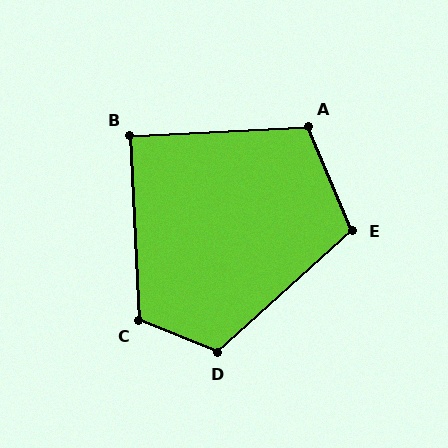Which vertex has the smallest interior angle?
B, at approximately 90 degrees.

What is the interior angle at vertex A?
Approximately 110 degrees (obtuse).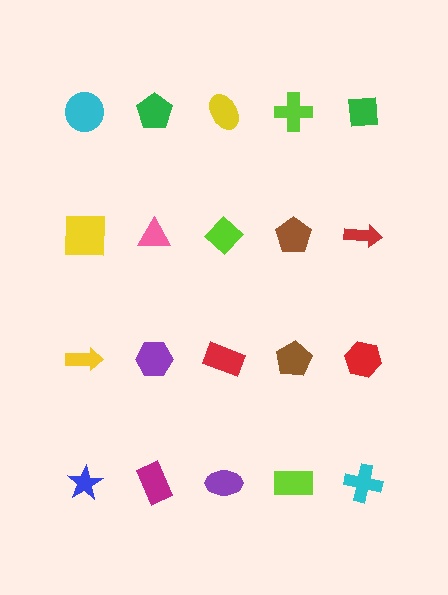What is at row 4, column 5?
A cyan cross.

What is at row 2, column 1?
A yellow square.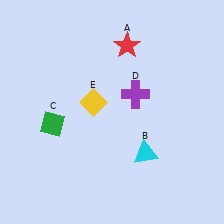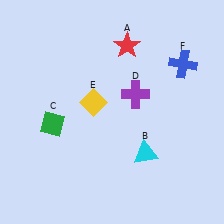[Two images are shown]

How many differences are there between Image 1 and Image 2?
There is 1 difference between the two images.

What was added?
A blue cross (F) was added in Image 2.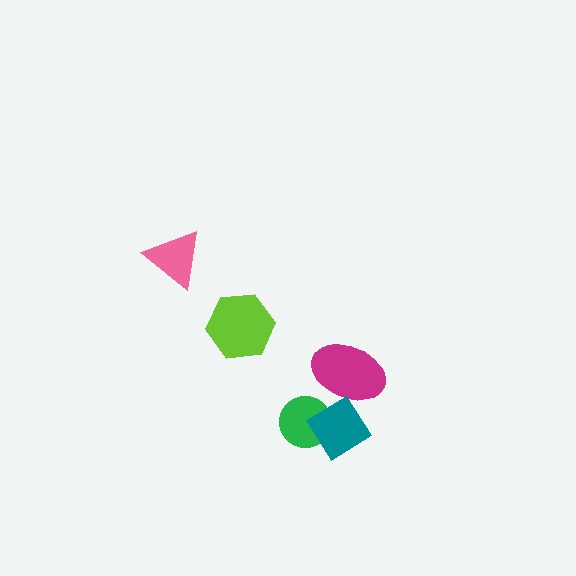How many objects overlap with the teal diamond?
2 objects overlap with the teal diamond.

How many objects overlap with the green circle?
1 object overlaps with the green circle.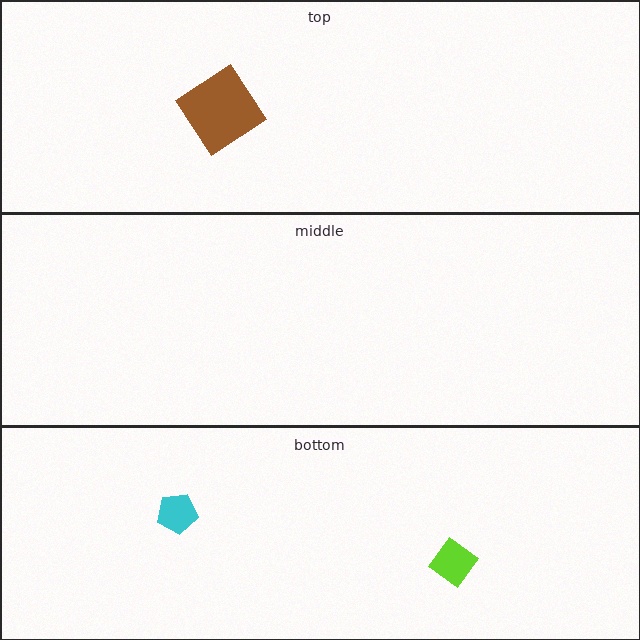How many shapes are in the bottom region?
2.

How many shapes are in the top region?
1.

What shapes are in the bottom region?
The lime diamond, the cyan pentagon.